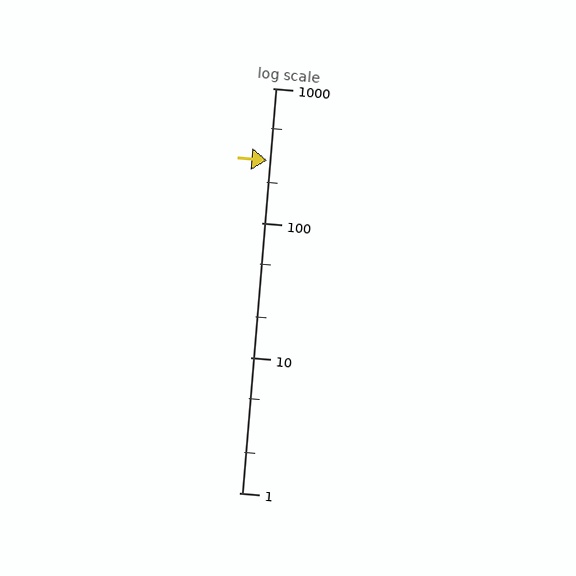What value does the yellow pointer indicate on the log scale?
The pointer indicates approximately 290.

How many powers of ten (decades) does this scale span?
The scale spans 3 decades, from 1 to 1000.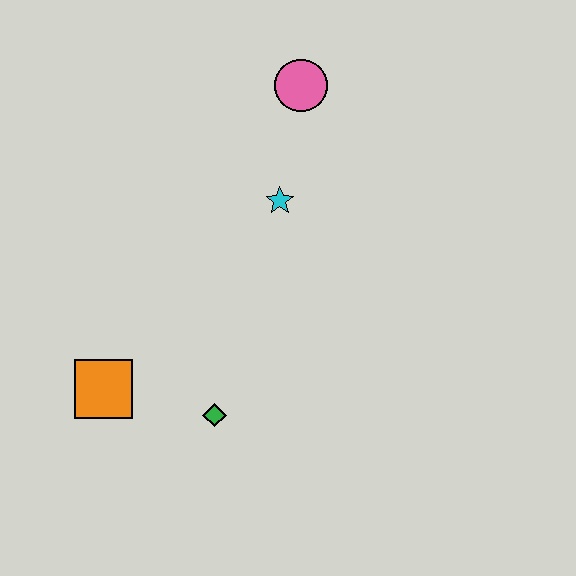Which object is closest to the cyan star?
The pink circle is closest to the cyan star.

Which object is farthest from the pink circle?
The orange square is farthest from the pink circle.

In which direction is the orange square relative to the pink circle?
The orange square is below the pink circle.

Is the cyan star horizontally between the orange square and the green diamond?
No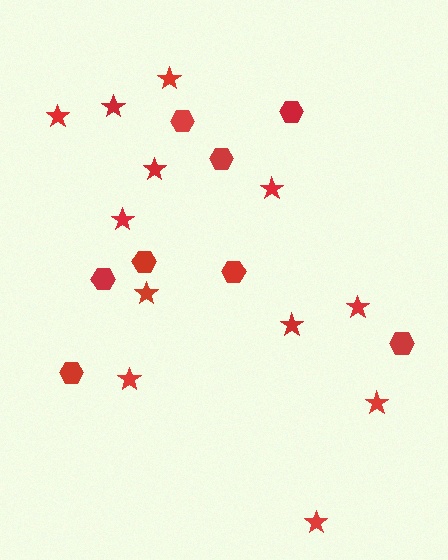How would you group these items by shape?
There are 2 groups: one group of stars (12) and one group of hexagons (8).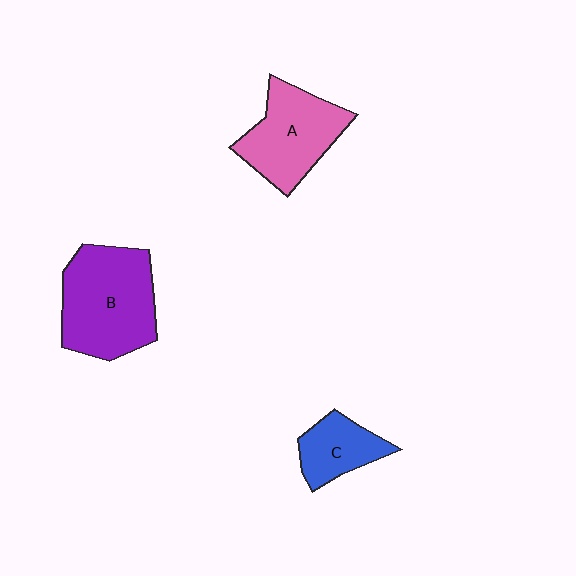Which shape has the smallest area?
Shape C (blue).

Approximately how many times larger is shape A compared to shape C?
Approximately 1.7 times.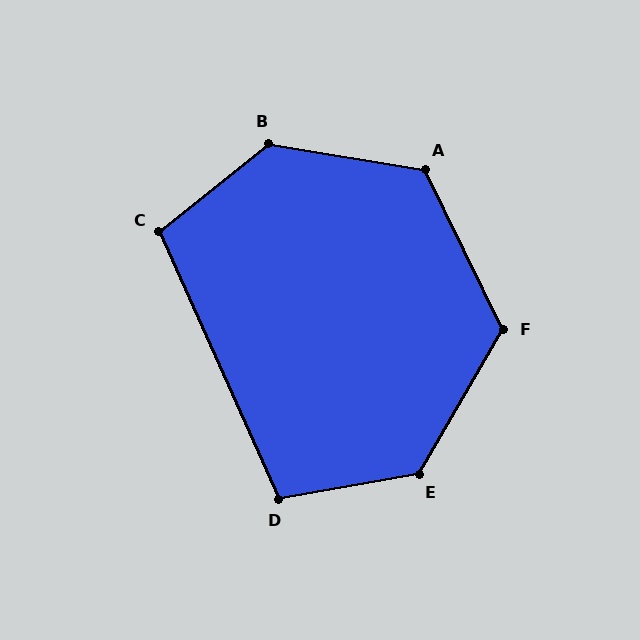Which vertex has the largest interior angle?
B, at approximately 132 degrees.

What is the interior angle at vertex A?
Approximately 125 degrees (obtuse).